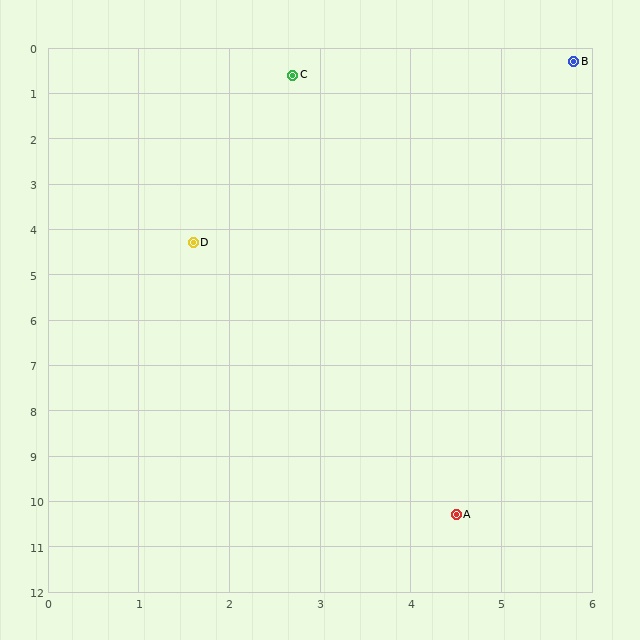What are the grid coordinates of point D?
Point D is at approximately (1.6, 4.3).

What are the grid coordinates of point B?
Point B is at approximately (5.8, 0.3).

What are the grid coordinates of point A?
Point A is at approximately (4.5, 10.3).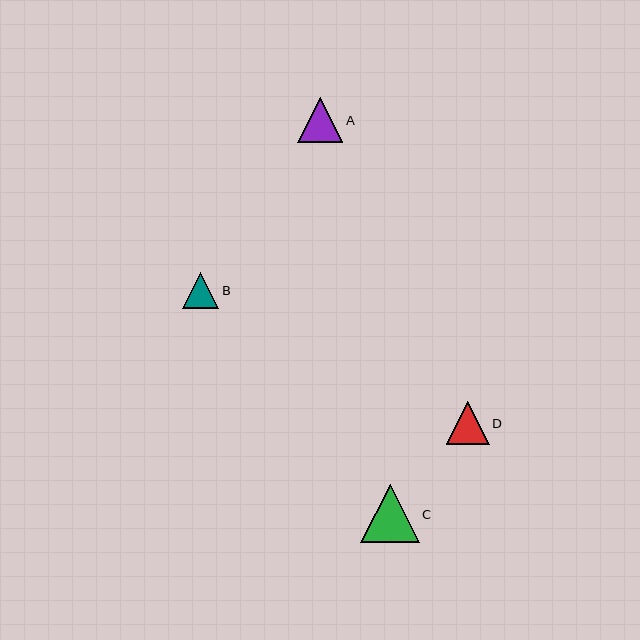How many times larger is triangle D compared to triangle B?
Triangle D is approximately 1.2 times the size of triangle B.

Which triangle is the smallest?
Triangle B is the smallest with a size of approximately 36 pixels.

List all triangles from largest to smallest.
From largest to smallest: C, A, D, B.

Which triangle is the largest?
Triangle C is the largest with a size of approximately 58 pixels.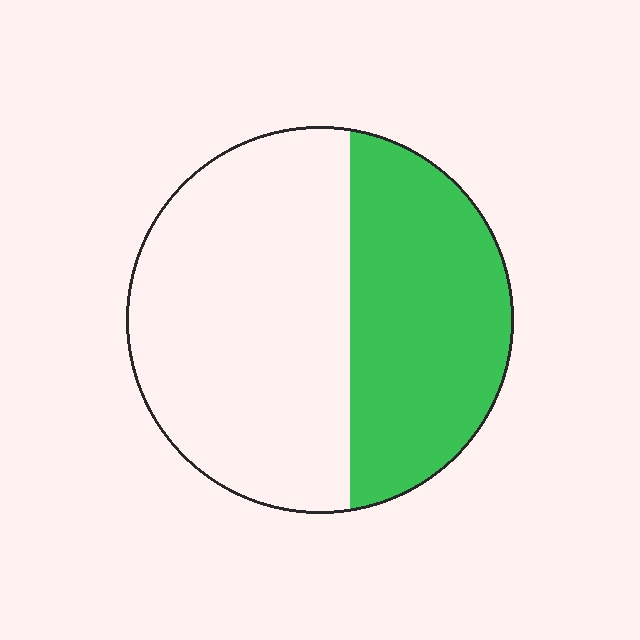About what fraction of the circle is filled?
About two fifths (2/5).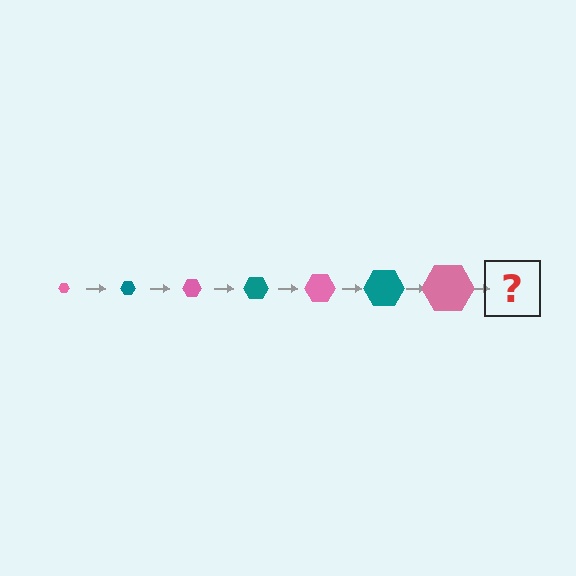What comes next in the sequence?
The next element should be a teal hexagon, larger than the previous one.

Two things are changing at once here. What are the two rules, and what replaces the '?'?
The two rules are that the hexagon grows larger each step and the color cycles through pink and teal. The '?' should be a teal hexagon, larger than the previous one.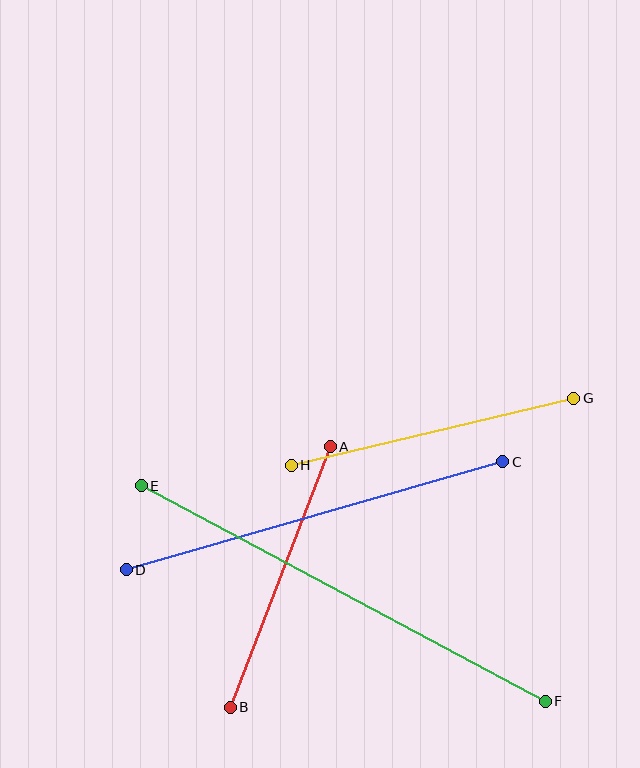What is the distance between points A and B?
The distance is approximately 279 pixels.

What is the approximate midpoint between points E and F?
The midpoint is at approximately (343, 593) pixels.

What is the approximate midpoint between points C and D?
The midpoint is at approximately (314, 516) pixels.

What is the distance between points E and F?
The distance is approximately 458 pixels.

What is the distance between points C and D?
The distance is approximately 392 pixels.